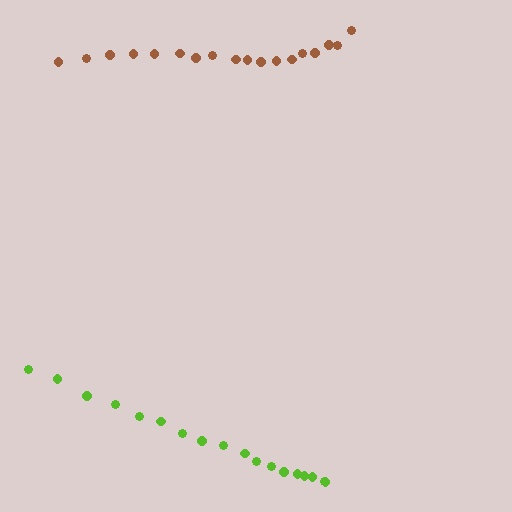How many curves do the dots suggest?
There are 2 distinct paths.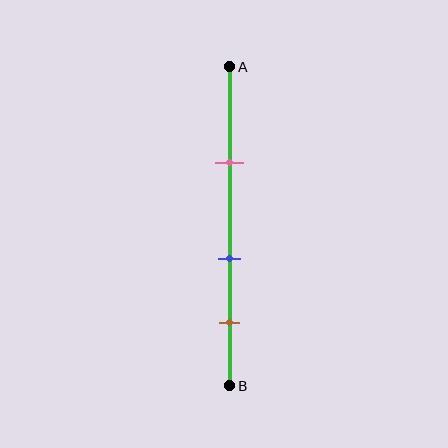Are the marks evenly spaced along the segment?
Yes, the marks are approximately evenly spaced.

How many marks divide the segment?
There are 3 marks dividing the segment.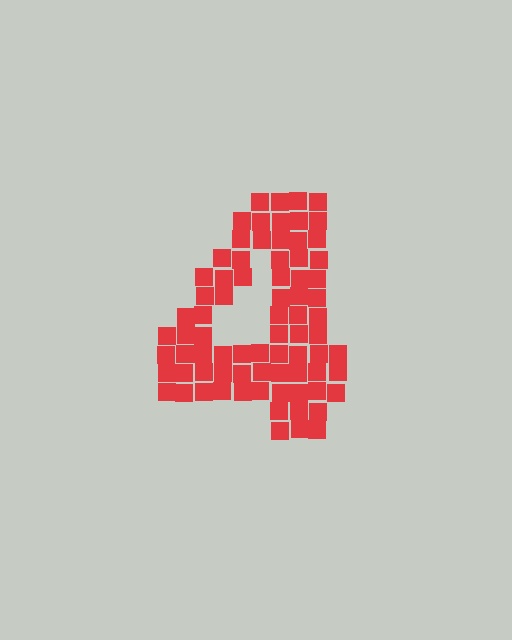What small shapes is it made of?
It is made of small squares.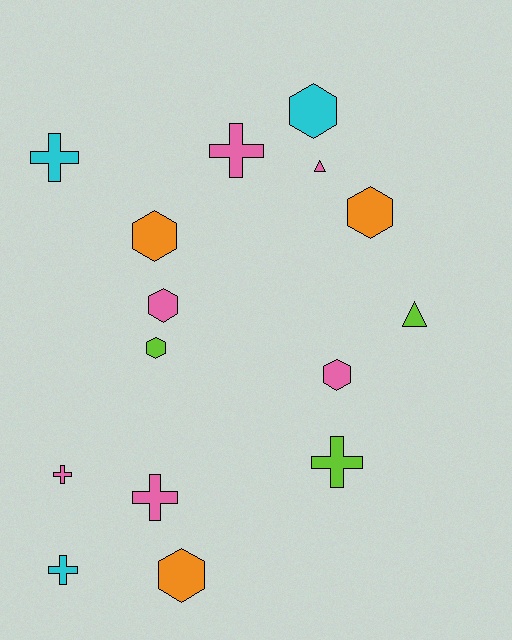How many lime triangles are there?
There is 1 lime triangle.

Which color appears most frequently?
Pink, with 6 objects.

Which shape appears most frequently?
Hexagon, with 7 objects.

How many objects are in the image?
There are 15 objects.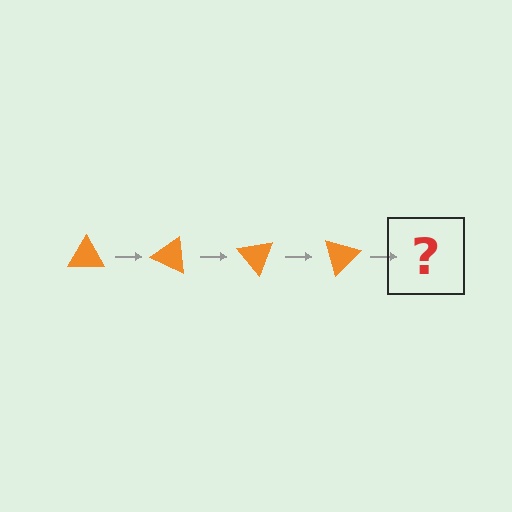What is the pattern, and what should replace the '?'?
The pattern is that the triangle rotates 25 degrees each step. The '?' should be an orange triangle rotated 100 degrees.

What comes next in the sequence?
The next element should be an orange triangle rotated 100 degrees.